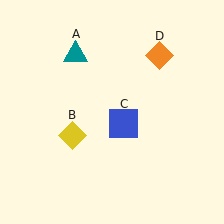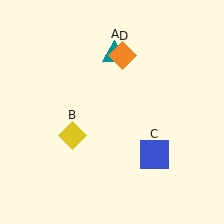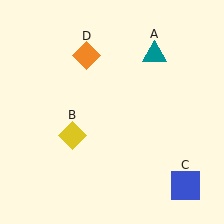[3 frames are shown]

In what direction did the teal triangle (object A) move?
The teal triangle (object A) moved right.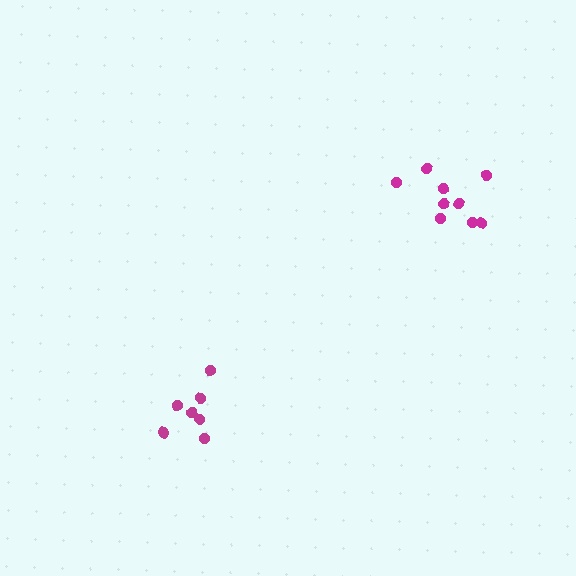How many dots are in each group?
Group 1: 7 dots, Group 2: 9 dots (16 total).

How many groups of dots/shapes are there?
There are 2 groups.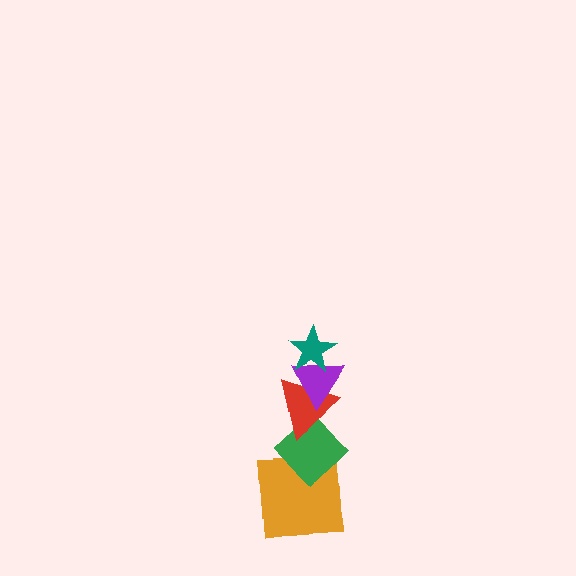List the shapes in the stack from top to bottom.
From top to bottom: the teal star, the purple triangle, the red triangle, the green diamond, the orange square.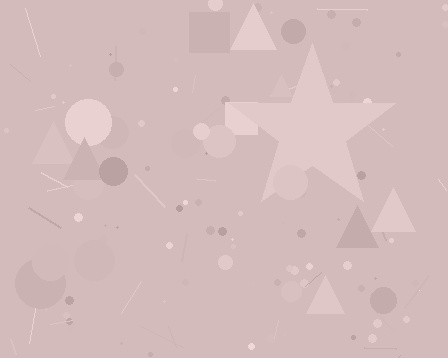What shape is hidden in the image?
A star is hidden in the image.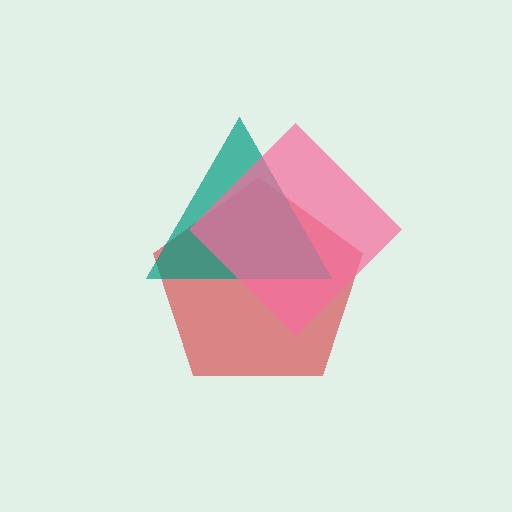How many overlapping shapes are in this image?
There are 3 overlapping shapes in the image.